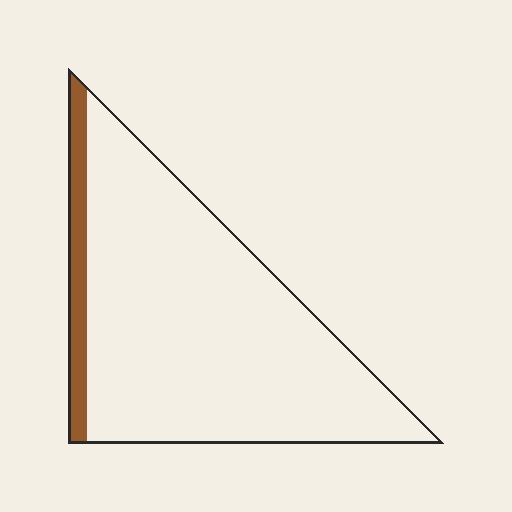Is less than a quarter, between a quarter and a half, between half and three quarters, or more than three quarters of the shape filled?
Less than a quarter.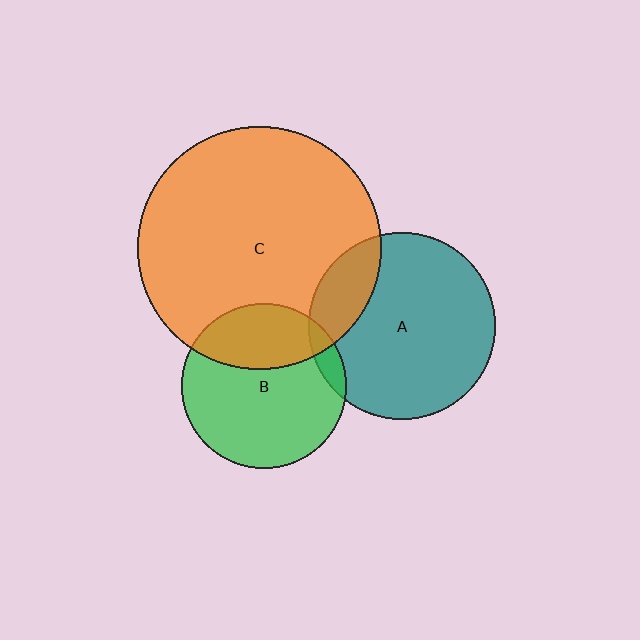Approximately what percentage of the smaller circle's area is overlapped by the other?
Approximately 10%.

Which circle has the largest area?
Circle C (orange).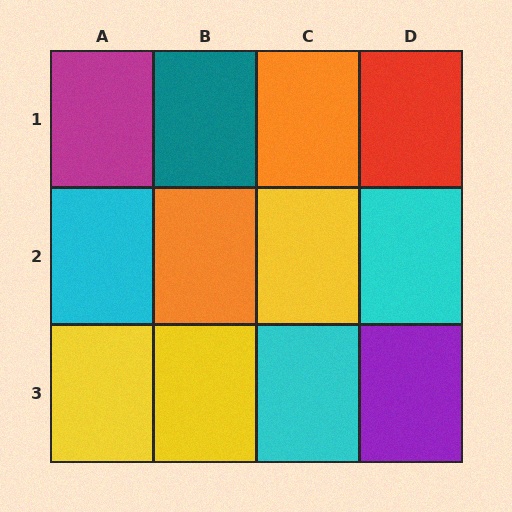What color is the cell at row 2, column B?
Orange.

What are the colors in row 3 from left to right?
Yellow, yellow, cyan, purple.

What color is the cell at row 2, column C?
Yellow.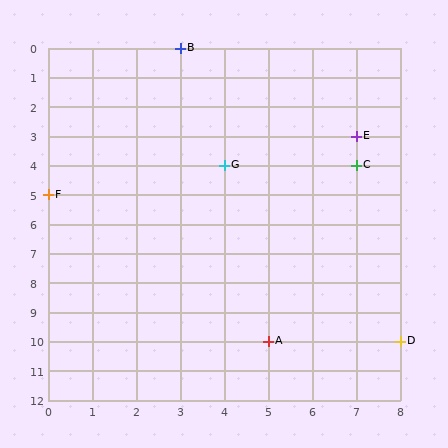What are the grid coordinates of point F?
Point F is at grid coordinates (0, 5).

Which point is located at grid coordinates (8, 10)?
Point D is at (8, 10).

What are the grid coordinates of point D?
Point D is at grid coordinates (8, 10).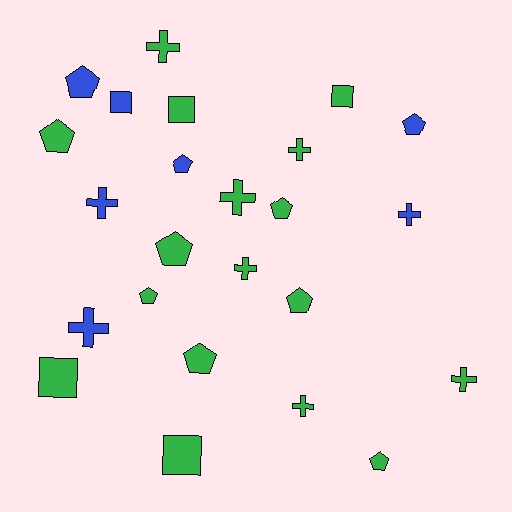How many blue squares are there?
There is 1 blue square.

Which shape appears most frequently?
Pentagon, with 10 objects.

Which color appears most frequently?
Green, with 17 objects.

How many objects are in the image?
There are 24 objects.